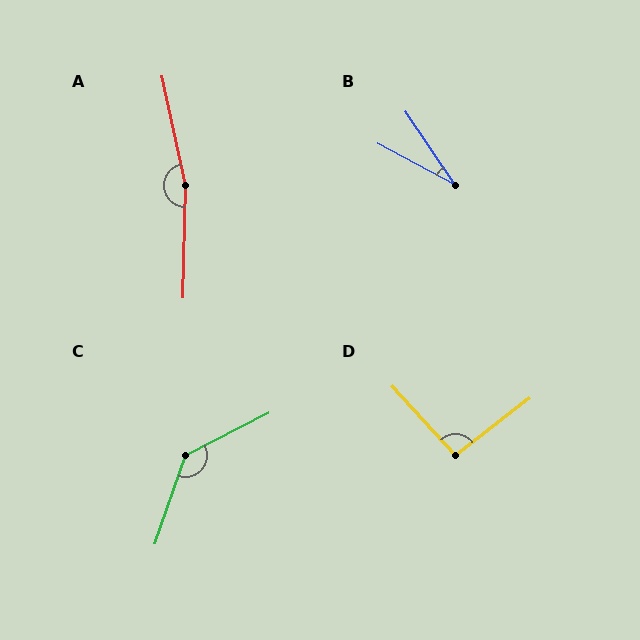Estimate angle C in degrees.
Approximately 137 degrees.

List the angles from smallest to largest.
B (28°), D (95°), C (137°), A (166°).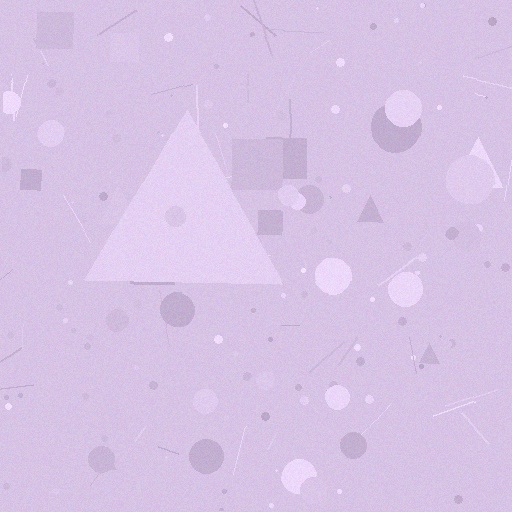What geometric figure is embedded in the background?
A triangle is embedded in the background.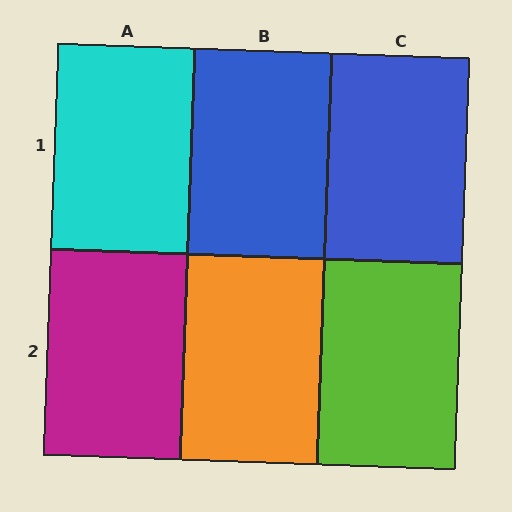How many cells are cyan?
1 cell is cyan.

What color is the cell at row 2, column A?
Magenta.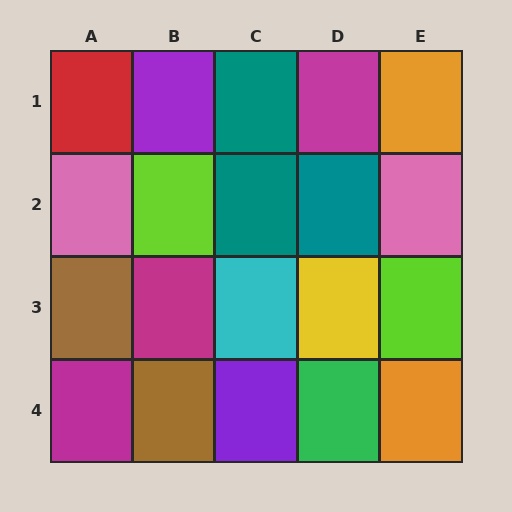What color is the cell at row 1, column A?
Red.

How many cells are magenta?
3 cells are magenta.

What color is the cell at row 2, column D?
Teal.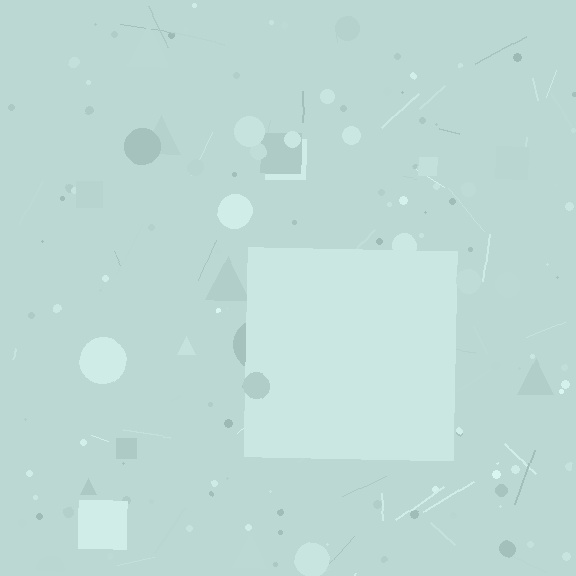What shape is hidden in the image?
A square is hidden in the image.